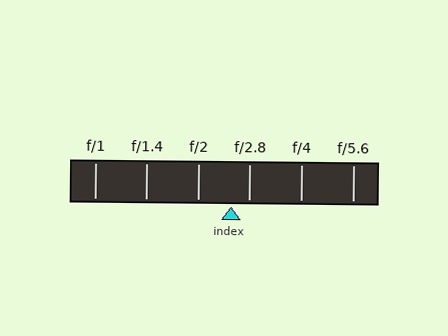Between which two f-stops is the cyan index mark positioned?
The index mark is between f/2 and f/2.8.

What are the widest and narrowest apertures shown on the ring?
The widest aperture shown is f/1 and the narrowest is f/5.6.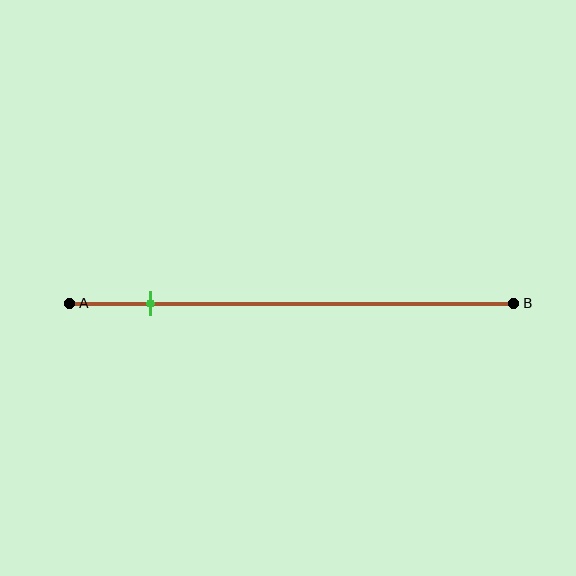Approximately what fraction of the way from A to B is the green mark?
The green mark is approximately 20% of the way from A to B.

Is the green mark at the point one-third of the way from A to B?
No, the mark is at about 20% from A, not at the 33% one-third point.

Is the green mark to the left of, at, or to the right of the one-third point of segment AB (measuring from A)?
The green mark is to the left of the one-third point of segment AB.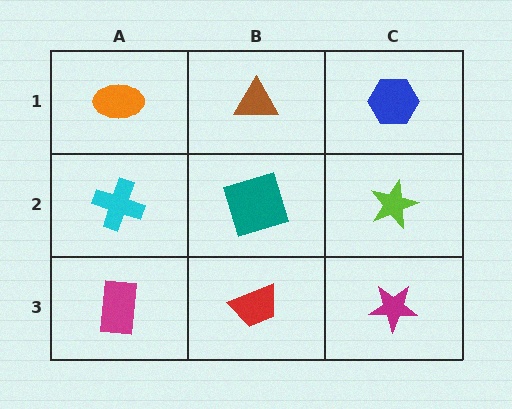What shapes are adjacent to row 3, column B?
A teal square (row 2, column B), a magenta rectangle (row 3, column A), a magenta star (row 3, column C).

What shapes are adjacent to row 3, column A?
A cyan cross (row 2, column A), a red trapezoid (row 3, column B).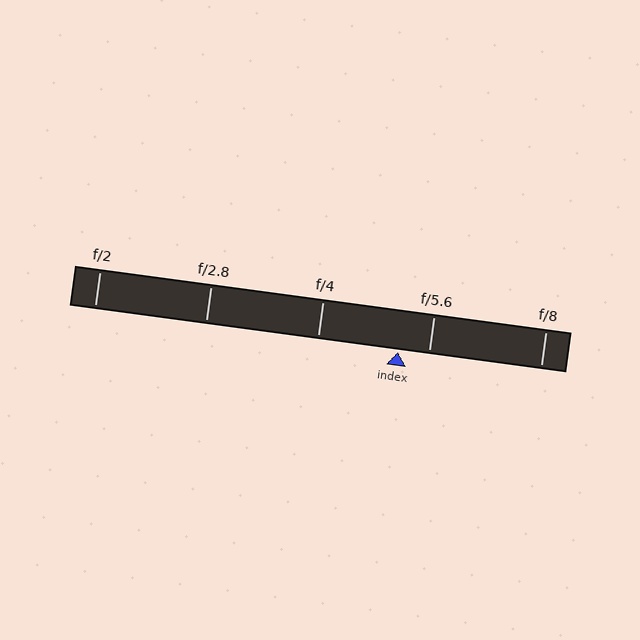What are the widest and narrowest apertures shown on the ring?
The widest aperture shown is f/2 and the narrowest is f/8.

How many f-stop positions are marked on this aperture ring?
There are 5 f-stop positions marked.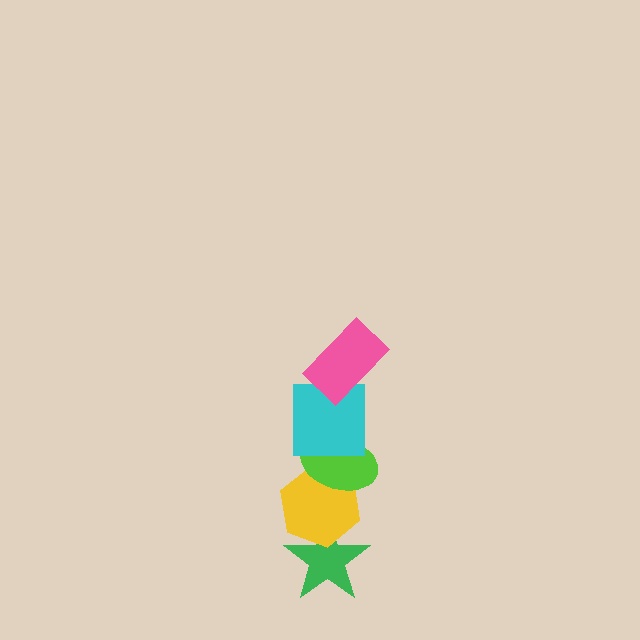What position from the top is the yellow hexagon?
The yellow hexagon is 4th from the top.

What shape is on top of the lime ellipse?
The cyan square is on top of the lime ellipse.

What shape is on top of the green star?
The yellow hexagon is on top of the green star.